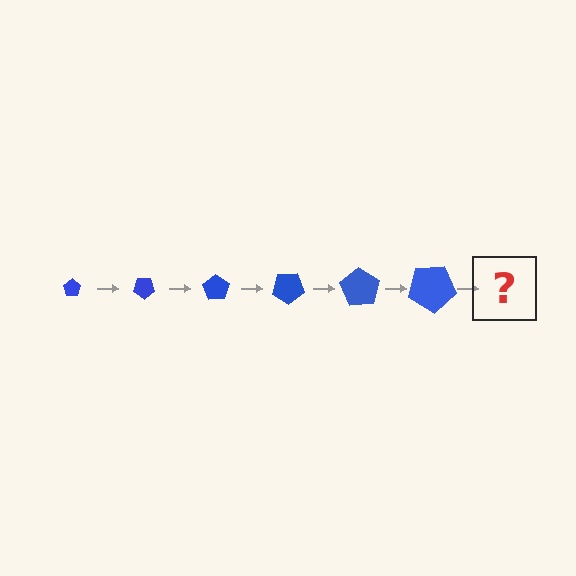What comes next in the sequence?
The next element should be a pentagon, larger than the previous one and rotated 210 degrees from the start.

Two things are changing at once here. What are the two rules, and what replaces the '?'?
The two rules are that the pentagon grows larger each step and it rotates 35 degrees each step. The '?' should be a pentagon, larger than the previous one and rotated 210 degrees from the start.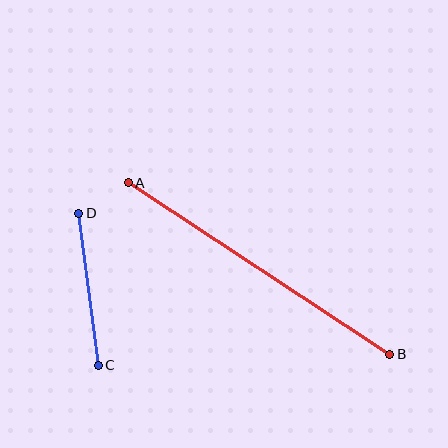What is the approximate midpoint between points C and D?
The midpoint is at approximately (89, 289) pixels.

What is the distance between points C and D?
The distance is approximately 153 pixels.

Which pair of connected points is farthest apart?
Points A and B are farthest apart.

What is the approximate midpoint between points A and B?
The midpoint is at approximately (259, 268) pixels.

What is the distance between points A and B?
The distance is approximately 313 pixels.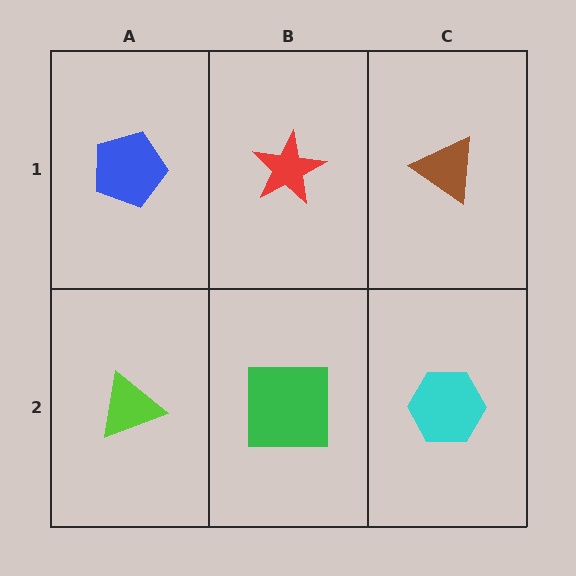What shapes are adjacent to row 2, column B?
A red star (row 1, column B), a lime triangle (row 2, column A), a cyan hexagon (row 2, column C).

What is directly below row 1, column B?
A green square.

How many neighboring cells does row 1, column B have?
3.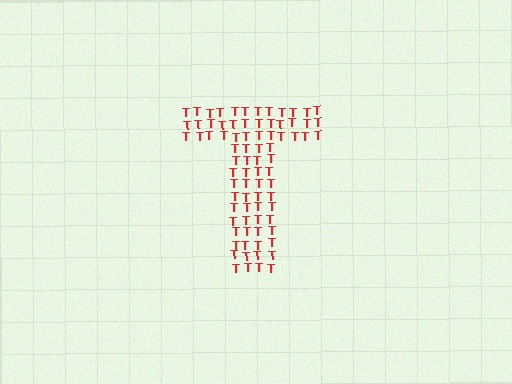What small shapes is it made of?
It is made of small letter T's.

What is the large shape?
The large shape is the letter T.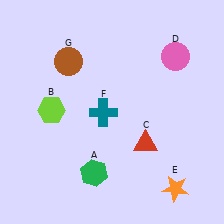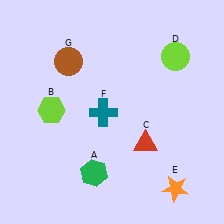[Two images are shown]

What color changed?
The circle (D) changed from pink in Image 1 to lime in Image 2.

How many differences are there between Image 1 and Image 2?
There is 1 difference between the two images.